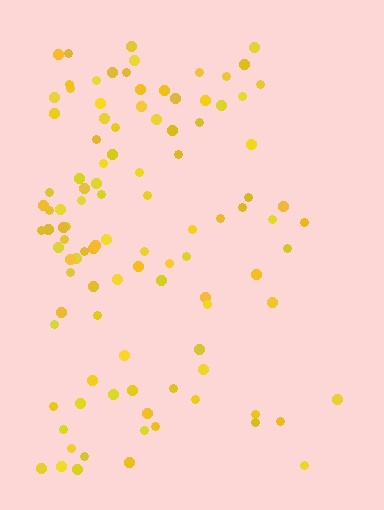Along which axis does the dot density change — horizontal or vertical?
Horizontal.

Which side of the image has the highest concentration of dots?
The left.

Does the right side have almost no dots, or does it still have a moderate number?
Still a moderate number, just noticeably fewer than the left.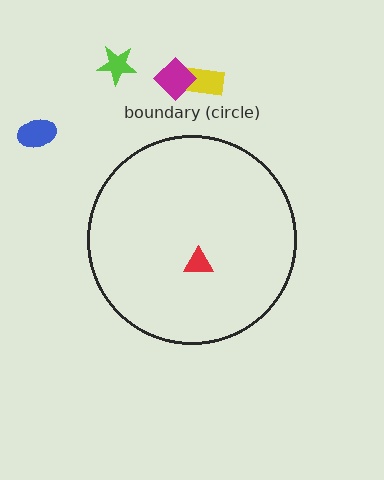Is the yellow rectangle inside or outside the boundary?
Outside.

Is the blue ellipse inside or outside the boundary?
Outside.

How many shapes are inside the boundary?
1 inside, 4 outside.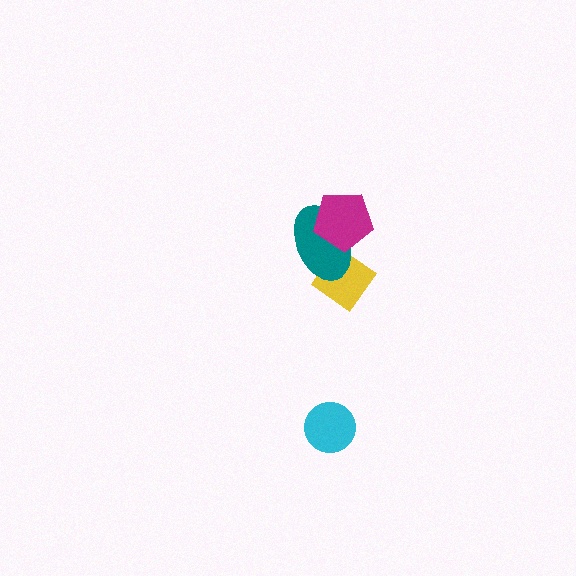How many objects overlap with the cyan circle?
0 objects overlap with the cyan circle.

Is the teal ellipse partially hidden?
Yes, it is partially covered by another shape.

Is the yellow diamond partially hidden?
Yes, it is partially covered by another shape.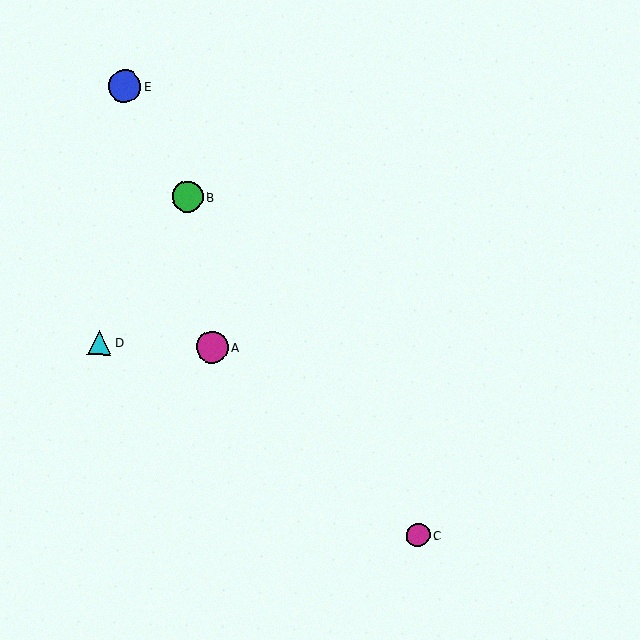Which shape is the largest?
The blue circle (labeled E) is the largest.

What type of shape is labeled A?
Shape A is a magenta circle.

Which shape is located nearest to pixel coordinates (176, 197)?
The green circle (labeled B) at (187, 197) is nearest to that location.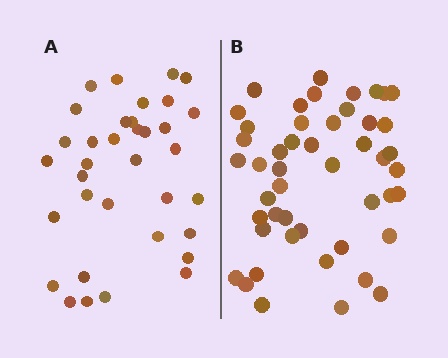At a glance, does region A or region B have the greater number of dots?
Region B (the right region) has more dots.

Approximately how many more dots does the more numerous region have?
Region B has approximately 15 more dots than region A.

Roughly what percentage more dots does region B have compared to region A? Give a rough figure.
About 35% more.